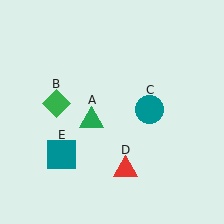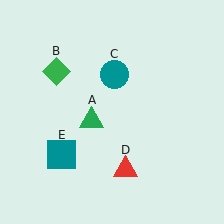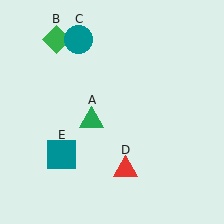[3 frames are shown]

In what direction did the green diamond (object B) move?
The green diamond (object B) moved up.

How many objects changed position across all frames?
2 objects changed position: green diamond (object B), teal circle (object C).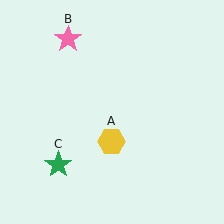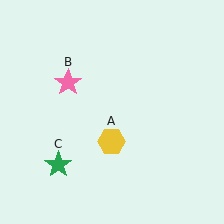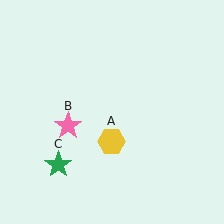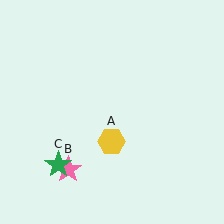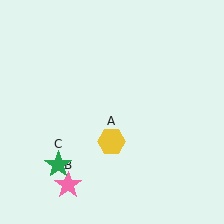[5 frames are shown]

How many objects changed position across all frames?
1 object changed position: pink star (object B).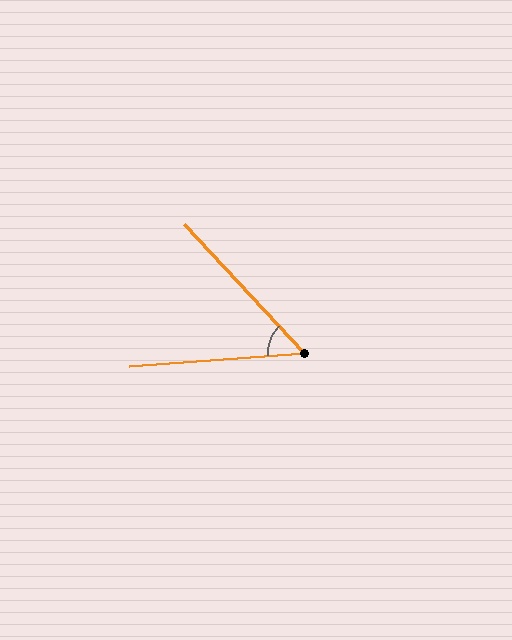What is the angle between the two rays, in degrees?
Approximately 51 degrees.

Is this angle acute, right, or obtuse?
It is acute.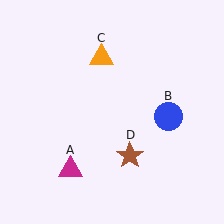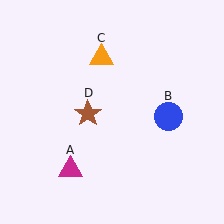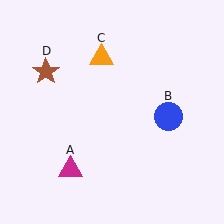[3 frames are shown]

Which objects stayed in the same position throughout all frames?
Magenta triangle (object A) and blue circle (object B) and orange triangle (object C) remained stationary.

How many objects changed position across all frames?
1 object changed position: brown star (object D).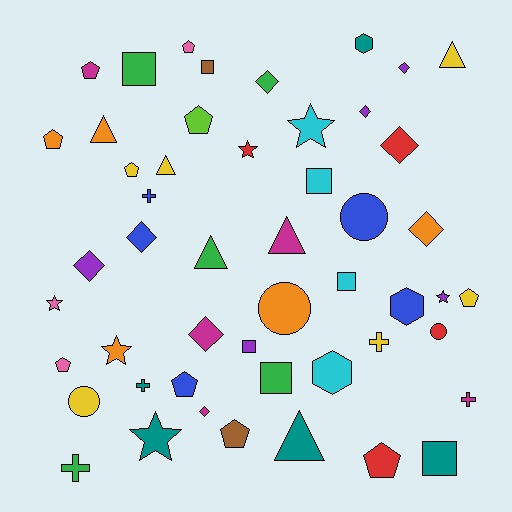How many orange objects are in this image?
There are 5 orange objects.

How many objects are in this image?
There are 50 objects.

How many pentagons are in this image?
There are 10 pentagons.